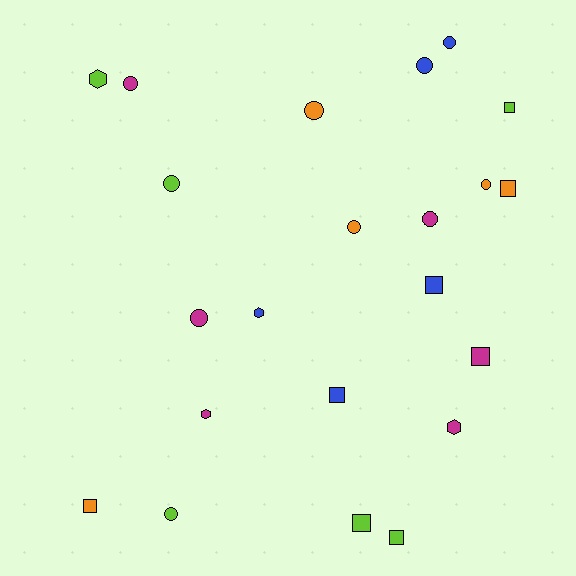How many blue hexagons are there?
There is 1 blue hexagon.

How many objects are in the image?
There are 22 objects.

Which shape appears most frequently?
Circle, with 10 objects.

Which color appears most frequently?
Magenta, with 6 objects.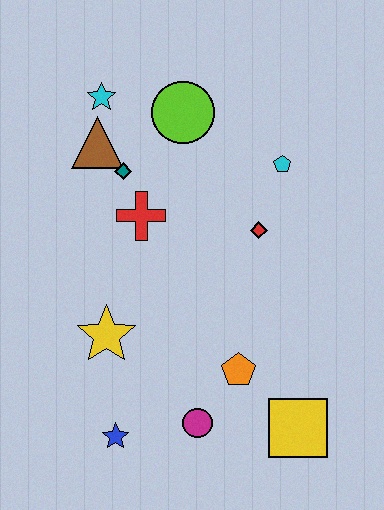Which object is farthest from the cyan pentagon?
The blue star is farthest from the cyan pentagon.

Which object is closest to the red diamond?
The cyan pentagon is closest to the red diamond.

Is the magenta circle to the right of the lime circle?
Yes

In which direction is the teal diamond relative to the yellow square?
The teal diamond is above the yellow square.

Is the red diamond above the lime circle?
No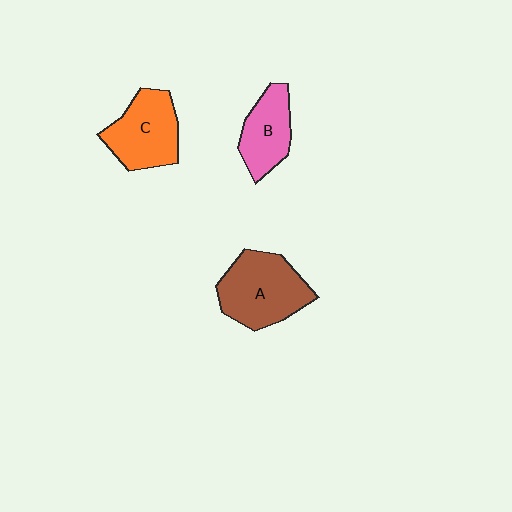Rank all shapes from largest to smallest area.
From largest to smallest: A (brown), C (orange), B (pink).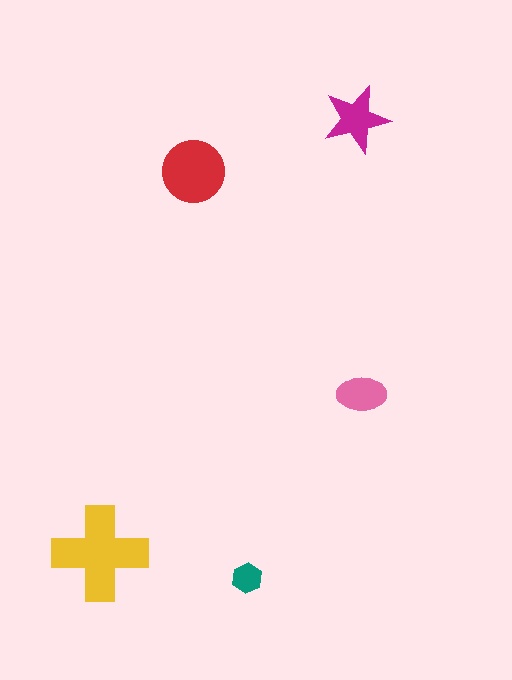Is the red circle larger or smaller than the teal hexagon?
Larger.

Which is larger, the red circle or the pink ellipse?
The red circle.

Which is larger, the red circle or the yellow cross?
The yellow cross.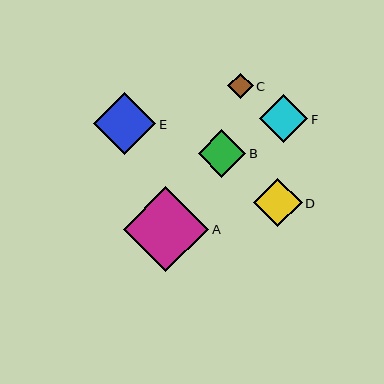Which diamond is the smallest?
Diamond C is the smallest with a size of approximately 26 pixels.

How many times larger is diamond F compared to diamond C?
Diamond F is approximately 1.9 times the size of diamond C.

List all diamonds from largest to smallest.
From largest to smallest: A, E, D, F, B, C.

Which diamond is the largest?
Diamond A is the largest with a size of approximately 85 pixels.